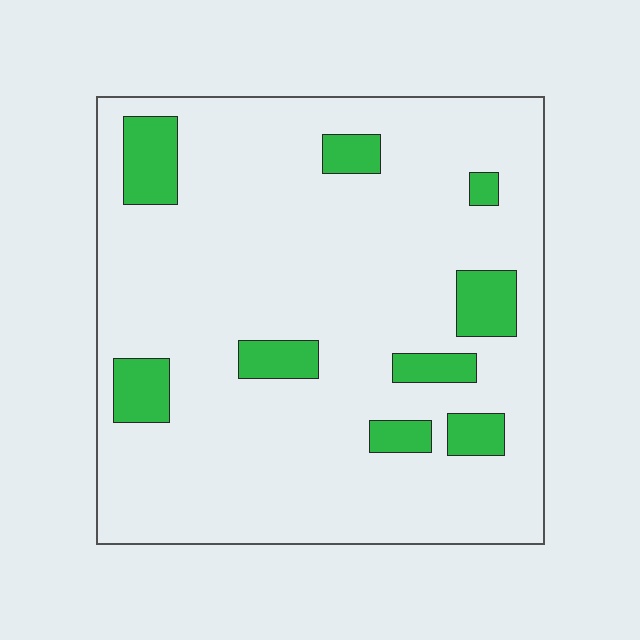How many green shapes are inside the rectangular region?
9.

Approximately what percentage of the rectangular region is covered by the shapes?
Approximately 15%.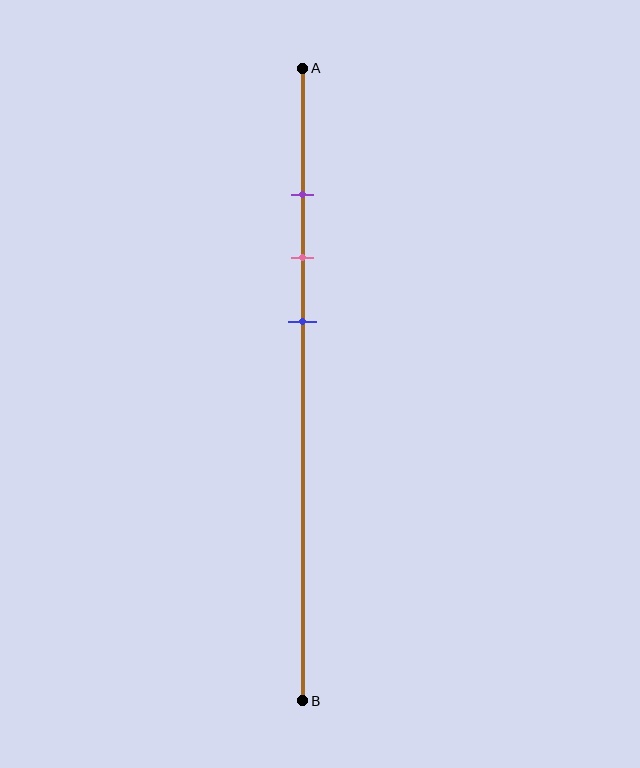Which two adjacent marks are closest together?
The purple and pink marks are the closest adjacent pair.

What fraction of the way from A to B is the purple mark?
The purple mark is approximately 20% (0.2) of the way from A to B.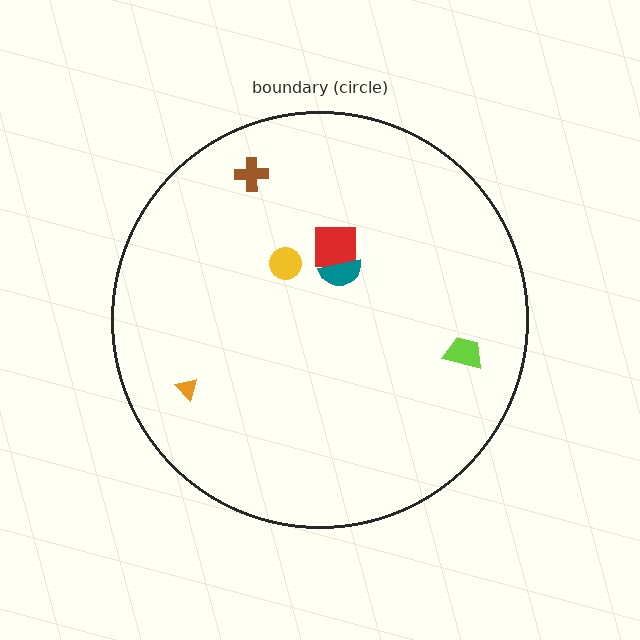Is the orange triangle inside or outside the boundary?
Inside.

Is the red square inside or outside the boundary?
Inside.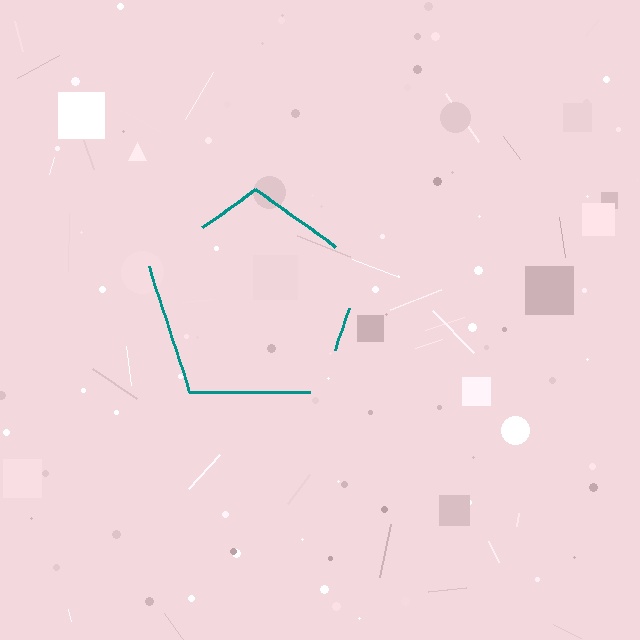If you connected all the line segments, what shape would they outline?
They would outline a pentagon.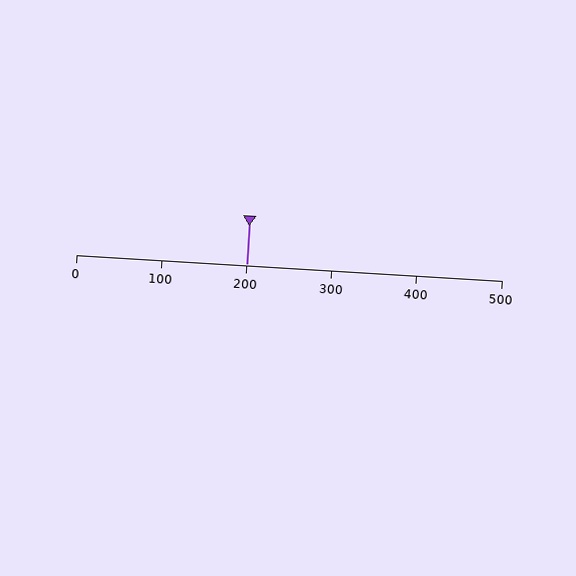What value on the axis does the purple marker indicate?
The marker indicates approximately 200.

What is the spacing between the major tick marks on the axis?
The major ticks are spaced 100 apart.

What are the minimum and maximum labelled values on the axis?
The axis runs from 0 to 500.